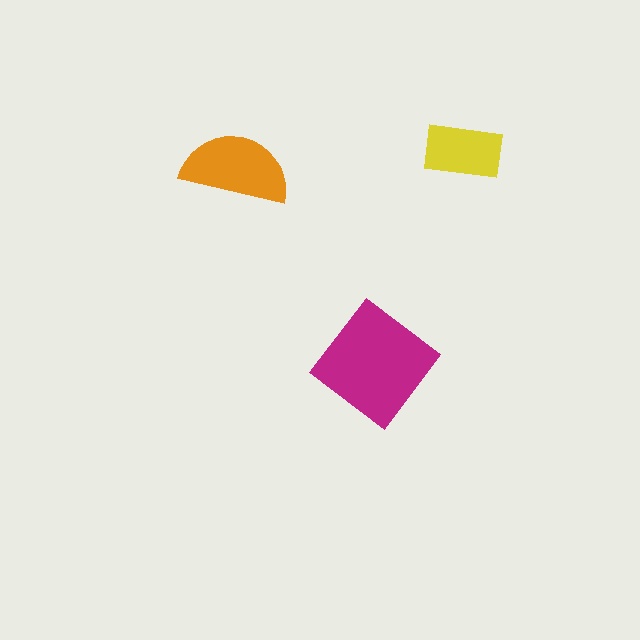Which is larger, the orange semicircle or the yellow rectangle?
The orange semicircle.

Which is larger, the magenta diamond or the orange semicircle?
The magenta diamond.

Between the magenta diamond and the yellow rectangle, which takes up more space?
The magenta diamond.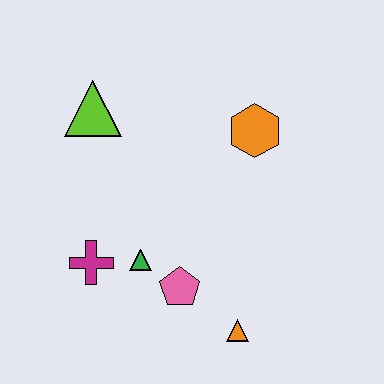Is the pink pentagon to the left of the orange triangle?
Yes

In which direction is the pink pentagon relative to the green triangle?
The pink pentagon is to the right of the green triangle.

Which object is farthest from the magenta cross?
The orange hexagon is farthest from the magenta cross.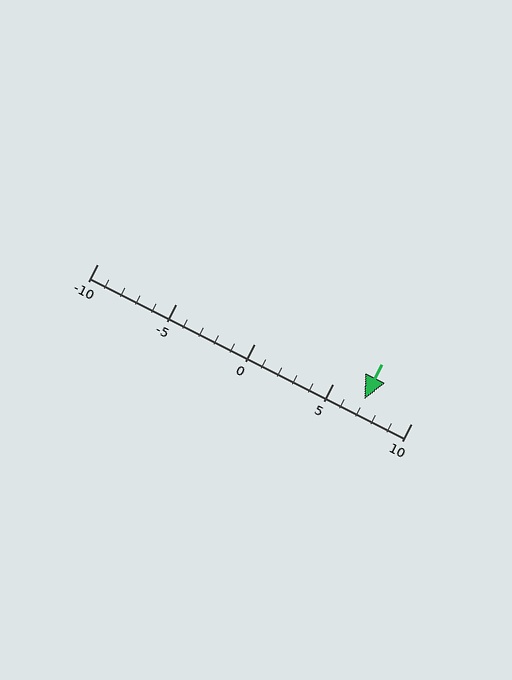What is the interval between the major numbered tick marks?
The major tick marks are spaced 5 units apart.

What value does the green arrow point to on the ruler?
The green arrow points to approximately 7.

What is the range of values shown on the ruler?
The ruler shows values from -10 to 10.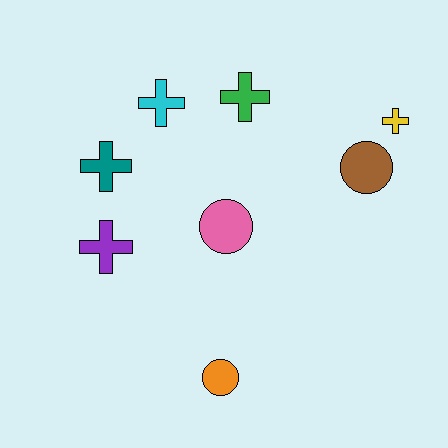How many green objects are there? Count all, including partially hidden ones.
There is 1 green object.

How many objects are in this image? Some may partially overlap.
There are 8 objects.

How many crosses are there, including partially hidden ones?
There are 5 crosses.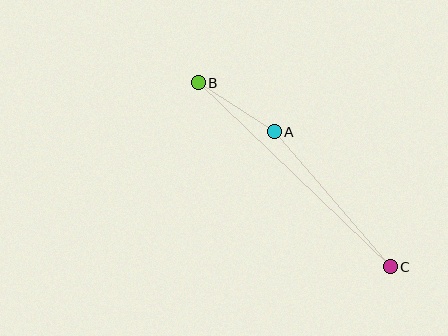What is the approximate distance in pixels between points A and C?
The distance between A and C is approximately 178 pixels.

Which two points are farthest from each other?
Points B and C are farthest from each other.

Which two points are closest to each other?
Points A and B are closest to each other.